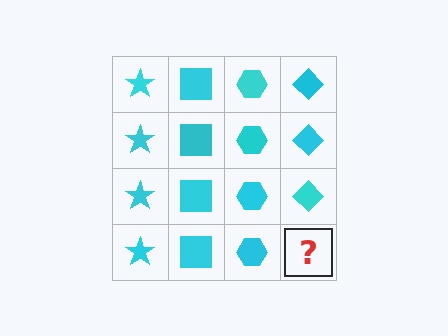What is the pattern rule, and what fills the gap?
The rule is that each column has a consistent shape. The gap should be filled with a cyan diamond.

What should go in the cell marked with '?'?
The missing cell should contain a cyan diamond.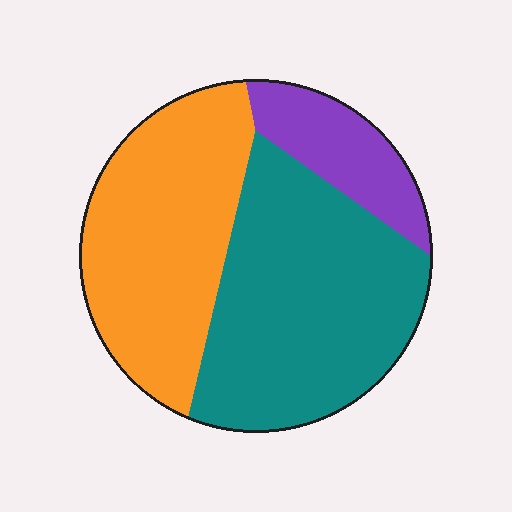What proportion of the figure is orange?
Orange takes up about two fifths (2/5) of the figure.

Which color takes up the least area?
Purple, at roughly 15%.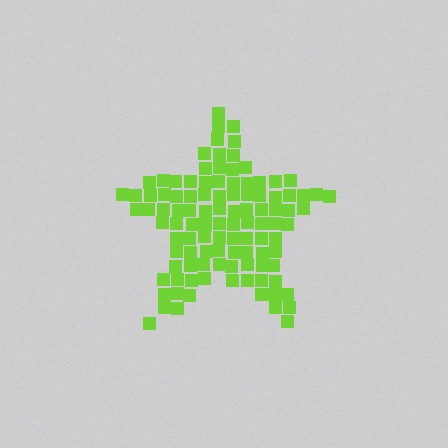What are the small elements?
The small elements are squares.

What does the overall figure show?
The overall figure shows a star.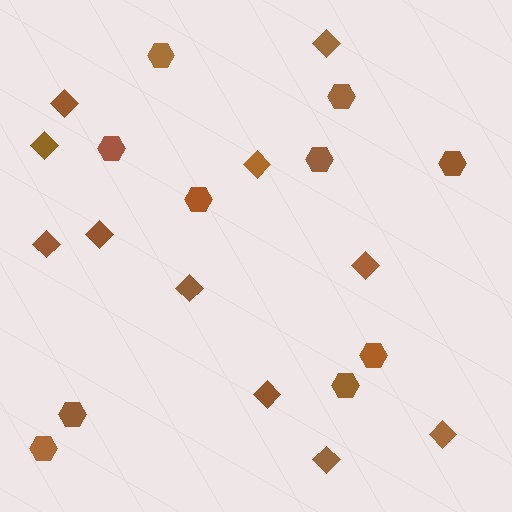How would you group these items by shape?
There are 2 groups: one group of hexagons (10) and one group of diamonds (11).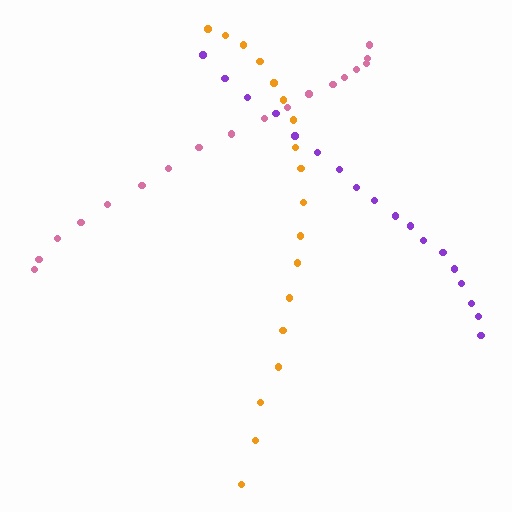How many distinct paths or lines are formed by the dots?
There are 3 distinct paths.